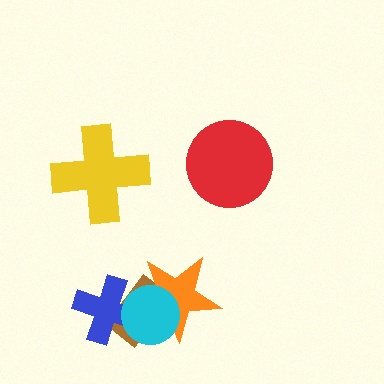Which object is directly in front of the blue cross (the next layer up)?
The orange star is directly in front of the blue cross.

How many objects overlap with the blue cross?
3 objects overlap with the blue cross.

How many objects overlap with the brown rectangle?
3 objects overlap with the brown rectangle.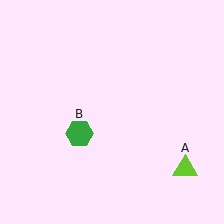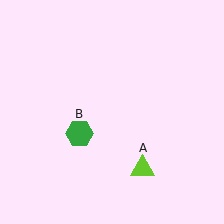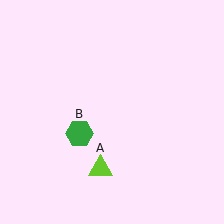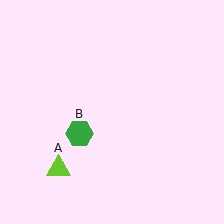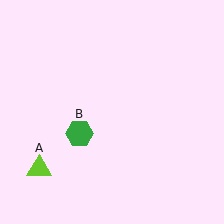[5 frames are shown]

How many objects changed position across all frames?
1 object changed position: lime triangle (object A).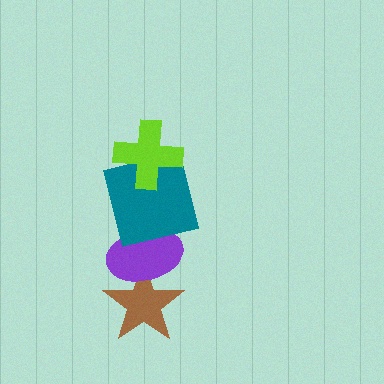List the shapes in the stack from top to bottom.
From top to bottom: the lime cross, the teal square, the purple ellipse, the brown star.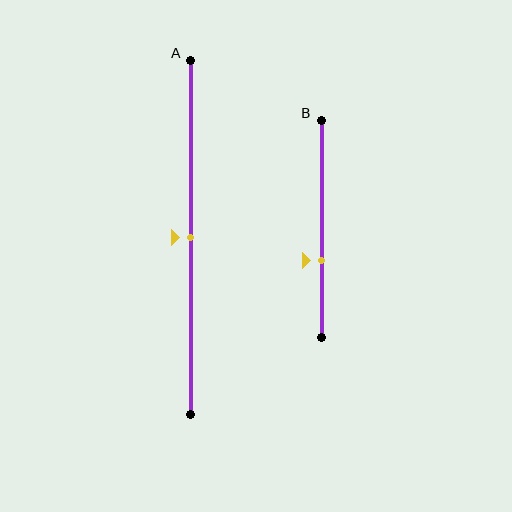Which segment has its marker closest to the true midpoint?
Segment A has its marker closest to the true midpoint.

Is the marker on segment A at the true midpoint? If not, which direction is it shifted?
Yes, the marker on segment A is at the true midpoint.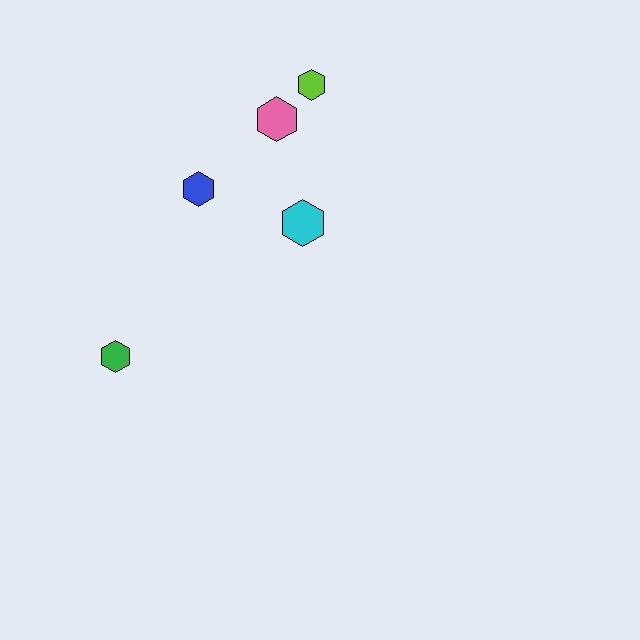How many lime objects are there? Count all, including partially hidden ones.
There is 1 lime object.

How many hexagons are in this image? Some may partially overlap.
There are 5 hexagons.